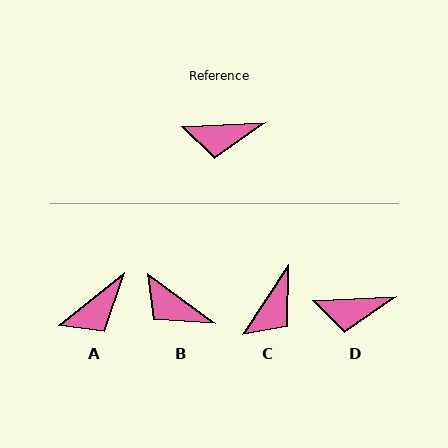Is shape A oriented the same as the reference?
No, it is off by about 36 degrees.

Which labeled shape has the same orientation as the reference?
D.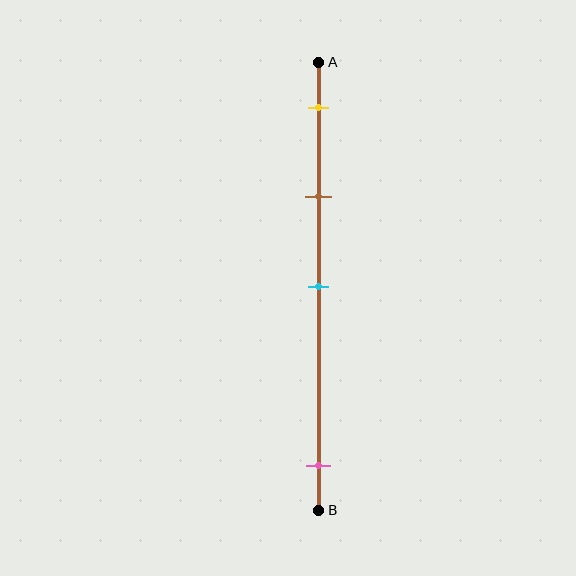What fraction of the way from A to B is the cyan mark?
The cyan mark is approximately 50% (0.5) of the way from A to B.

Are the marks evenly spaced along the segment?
No, the marks are not evenly spaced.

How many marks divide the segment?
There are 4 marks dividing the segment.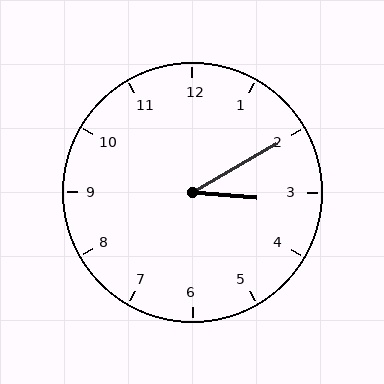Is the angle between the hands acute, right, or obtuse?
It is acute.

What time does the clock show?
3:10.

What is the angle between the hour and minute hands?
Approximately 35 degrees.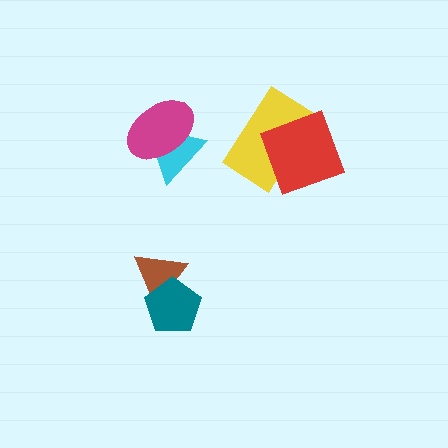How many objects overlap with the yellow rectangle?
1 object overlaps with the yellow rectangle.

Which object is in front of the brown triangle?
The teal pentagon is in front of the brown triangle.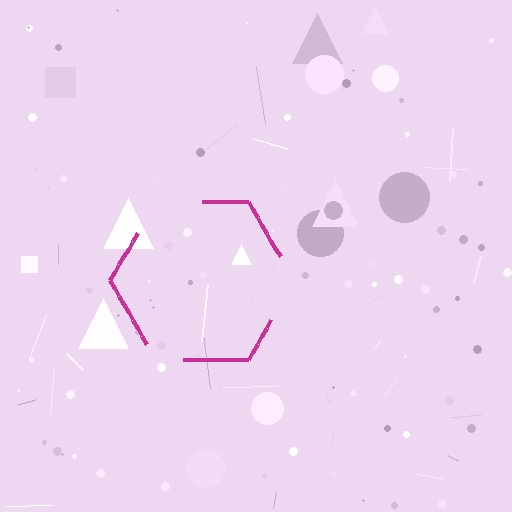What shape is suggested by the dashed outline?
The dashed outline suggests a hexagon.